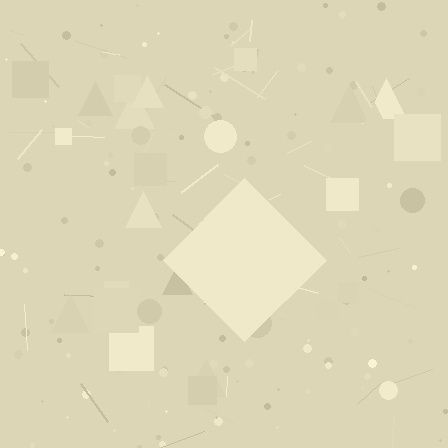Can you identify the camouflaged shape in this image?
The camouflaged shape is a diamond.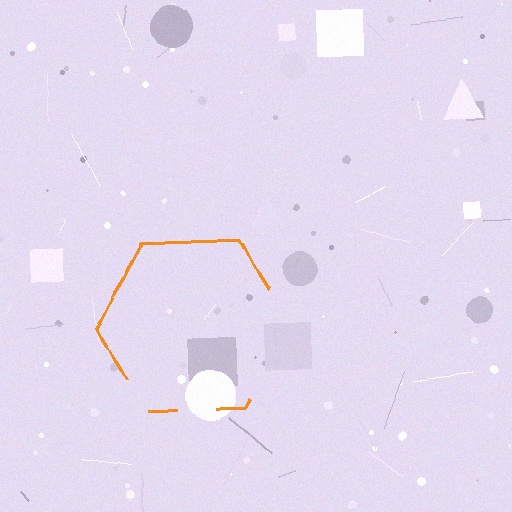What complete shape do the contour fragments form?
The contour fragments form a hexagon.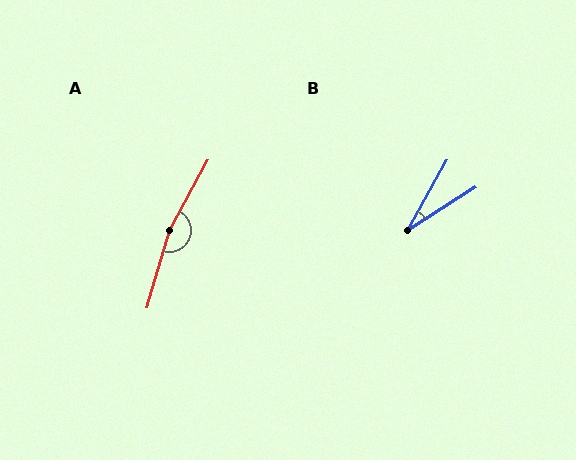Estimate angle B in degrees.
Approximately 29 degrees.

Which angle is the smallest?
B, at approximately 29 degrees.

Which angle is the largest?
A, at approximately 168 degrees.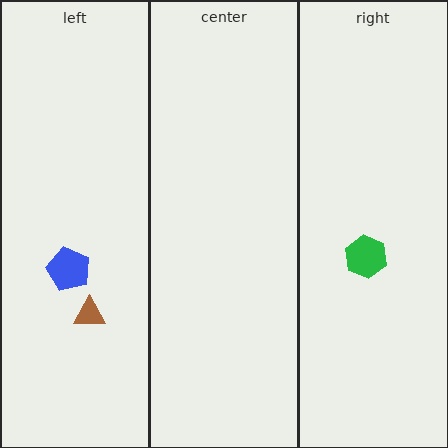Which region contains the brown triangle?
The left region.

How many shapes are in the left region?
2.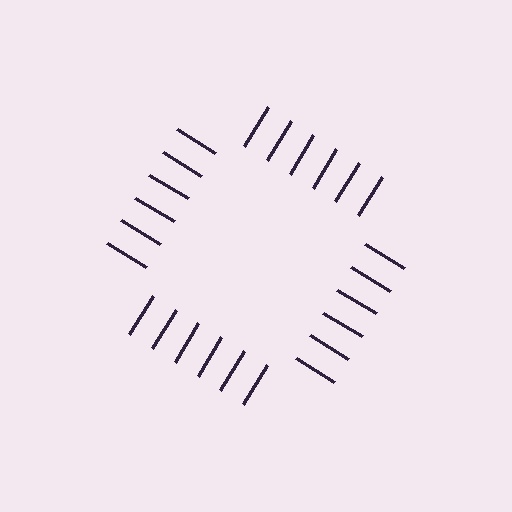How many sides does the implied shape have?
4 sides — the line-ends trace a square.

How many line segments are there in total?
24 — 6 along each of the 4 edges.